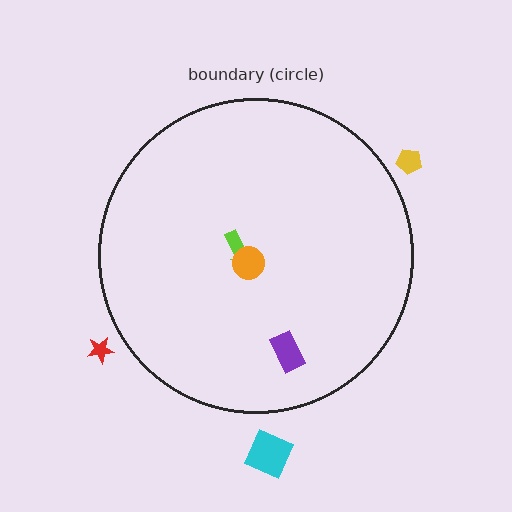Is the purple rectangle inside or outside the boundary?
Inside.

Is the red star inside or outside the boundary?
Outside.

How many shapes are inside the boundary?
3 inside, 3 outside.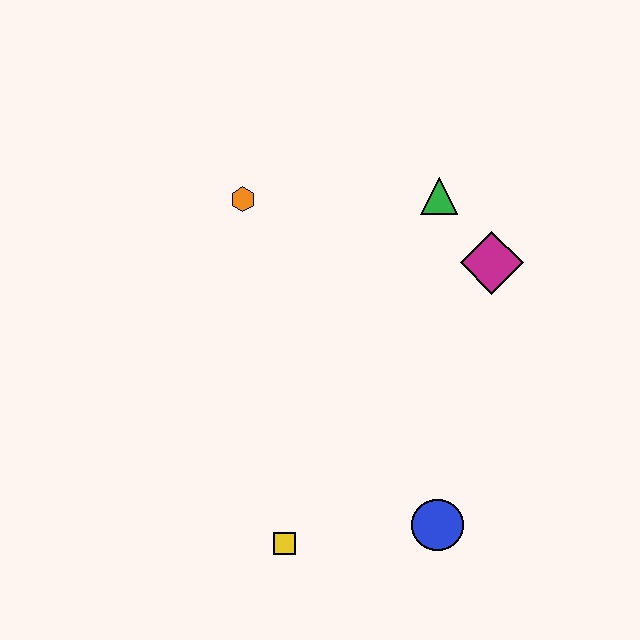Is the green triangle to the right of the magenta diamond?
No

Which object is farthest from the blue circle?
The orange hexagon is farthest from the blue circle.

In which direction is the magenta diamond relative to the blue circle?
The magenta diamond is above the blue circle.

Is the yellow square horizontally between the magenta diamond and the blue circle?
No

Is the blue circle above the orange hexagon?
No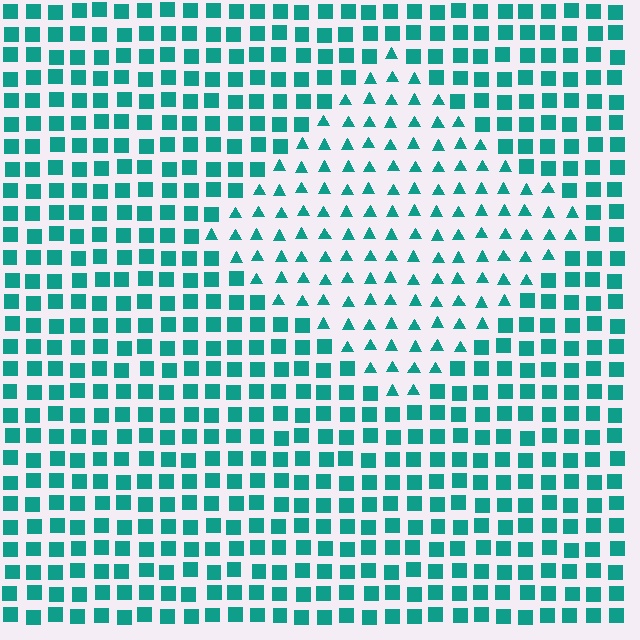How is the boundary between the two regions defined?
The boundary is defined by a change in element shape: triangles inside vs. squares outside. All elements share the same color and spacing.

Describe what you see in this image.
The image is filled with small teal elements arranged in a uniform grid. A diamond-shaped region contains triangles, while the surrounding area contains squares. The boundary is defined purely by the change in element shape.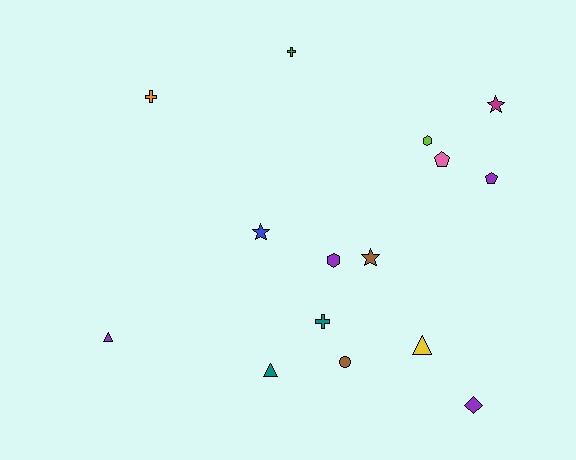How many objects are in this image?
There are 15 objects.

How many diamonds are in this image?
There is 1 diamond.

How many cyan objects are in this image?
There are no cyan objects.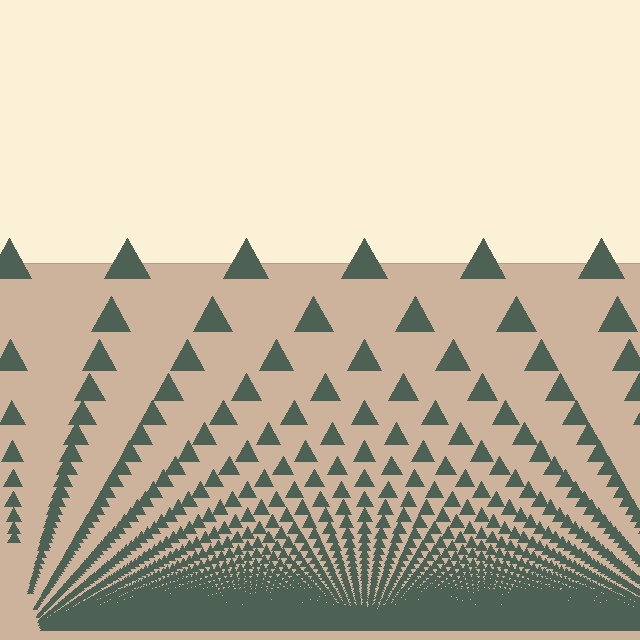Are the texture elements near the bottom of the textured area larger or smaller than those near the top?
Smaller. The gradient is inverted — elements near the bottom are smaller and denser.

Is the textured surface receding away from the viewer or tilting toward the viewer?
The surface appears to tilt toward the viewer. Texture elements get larger and sparser toward the top.